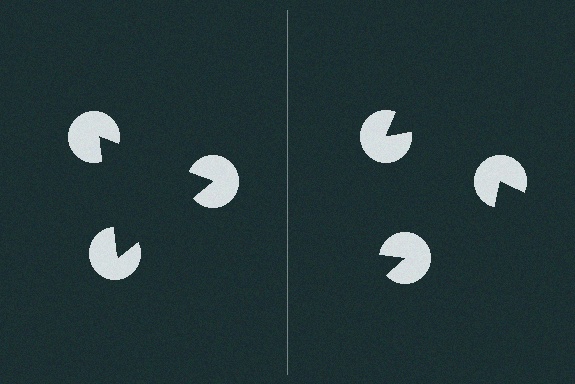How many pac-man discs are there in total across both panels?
6 — 3 on each side.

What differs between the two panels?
The pac-man discs are positioned identically on both sides; only the wedge orientations differ. On the left they align to a triangle; on the right they are misaligned.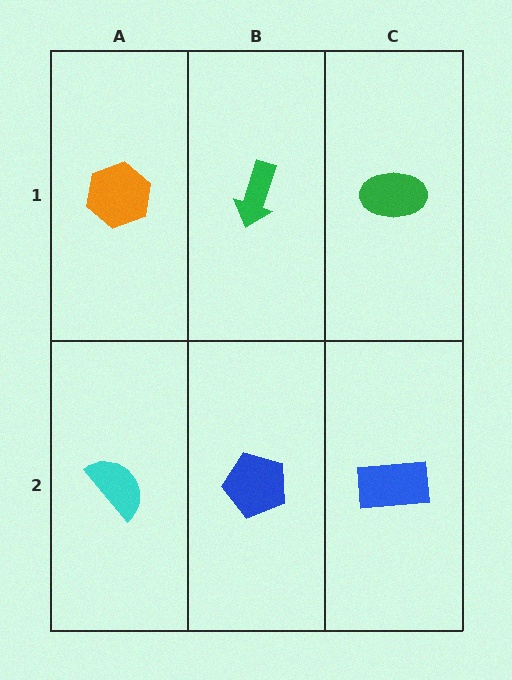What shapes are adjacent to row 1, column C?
A blue rectangle (row 2, column C), a green arrow (row 1, column B).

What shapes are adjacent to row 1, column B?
A blue pentagon (row 2, column B), an orange hexagon (row 1, column A), a green ellipse (row 1, column C).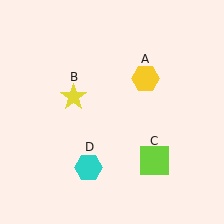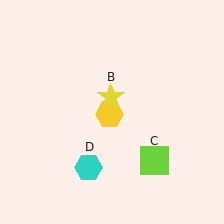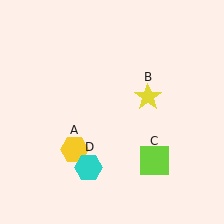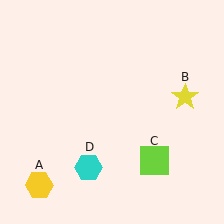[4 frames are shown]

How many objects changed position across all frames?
2 objects changed position: yellow hexagon (object A), yellow star (object B).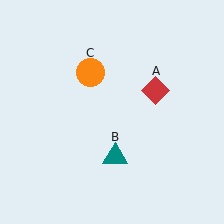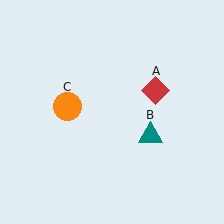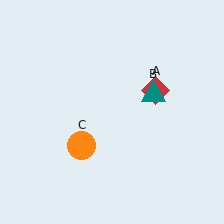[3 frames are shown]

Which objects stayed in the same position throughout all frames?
Red diamond (object A) remained stationary.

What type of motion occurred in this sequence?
The teal triangle (object B), orange circle (object C) rotated counterclockwise around the center of the scene.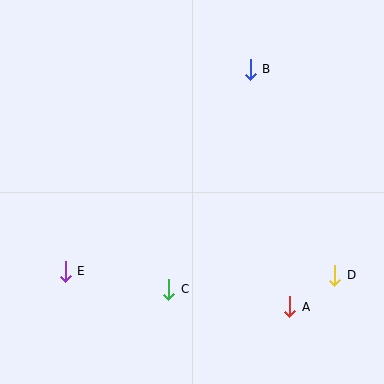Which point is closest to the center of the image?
Point C at (169, 289) is closest to the center.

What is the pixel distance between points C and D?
The distance between C and D is 167 pixels.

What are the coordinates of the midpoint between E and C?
The midpoint between E and C is at (117, 280).